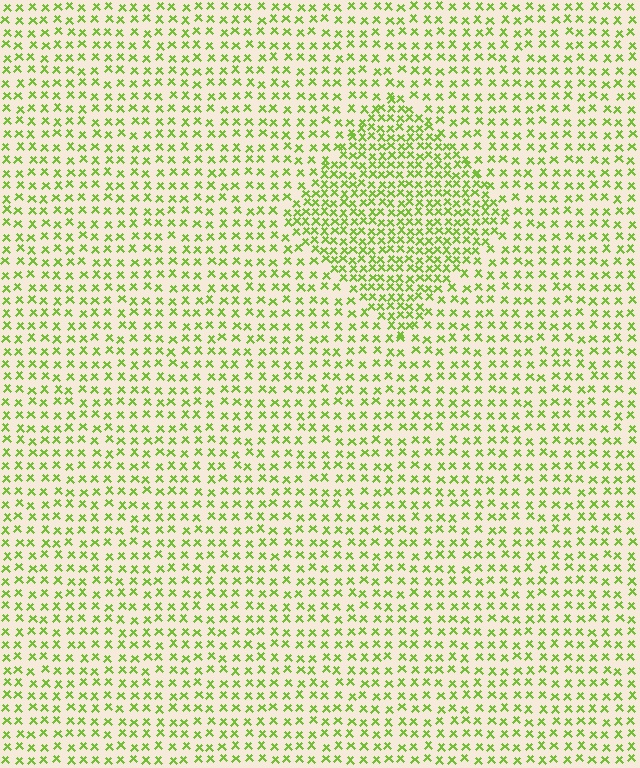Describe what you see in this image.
The image contains small lime elements arranged at two different densities. A diamond-shaped region is visible where the elements are more densely packed than the surrounding area.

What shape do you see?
I see a diamond.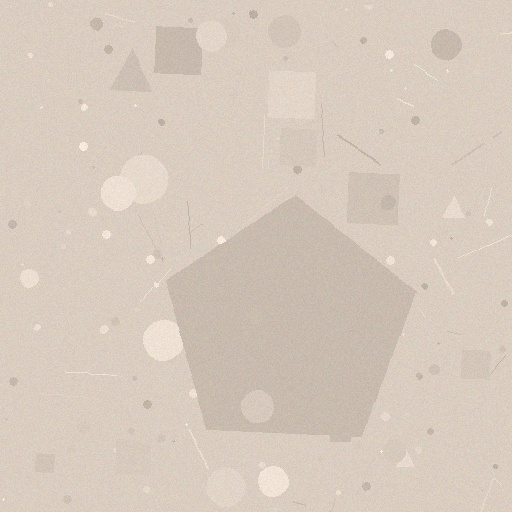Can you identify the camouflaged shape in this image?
The camouflaged shape is a pentagon.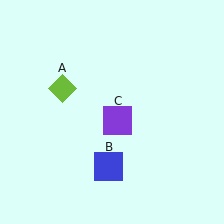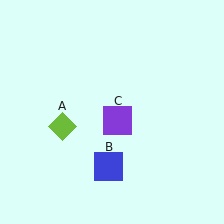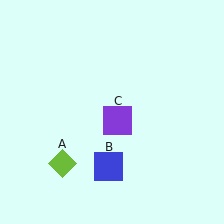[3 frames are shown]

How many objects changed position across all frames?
1 object changed position: lime diamond (object A).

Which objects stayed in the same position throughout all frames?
Blue square (object B) and purple square (object C) remained stationary.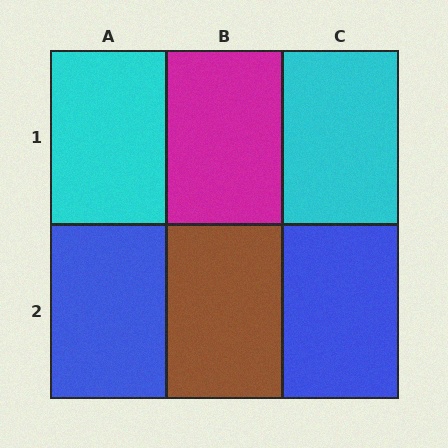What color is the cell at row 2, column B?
Brown.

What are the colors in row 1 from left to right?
Cyan, magenta, cyan.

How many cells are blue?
2 cells are blue.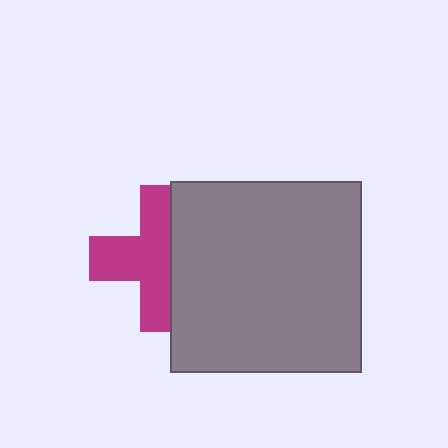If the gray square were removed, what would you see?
You would see the complete magenta cross.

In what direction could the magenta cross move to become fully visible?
The magenta cross could move left. That would shift it out from behind the gray square entirely.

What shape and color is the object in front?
The object in front is a gray square.